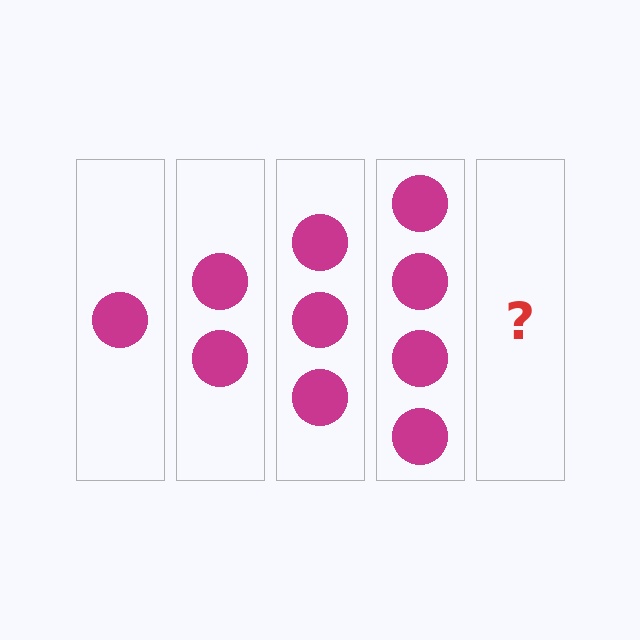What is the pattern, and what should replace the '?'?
The pattern is that each step adds one more circle. The '?' should be 5 circles.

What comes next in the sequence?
The next element should be 5 circles.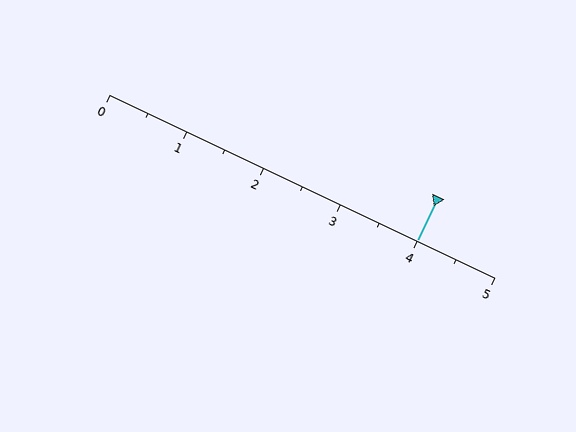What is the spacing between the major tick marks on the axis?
The major ticks are spaced 1 apart.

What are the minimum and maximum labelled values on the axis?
The axis runs from 0 to 5.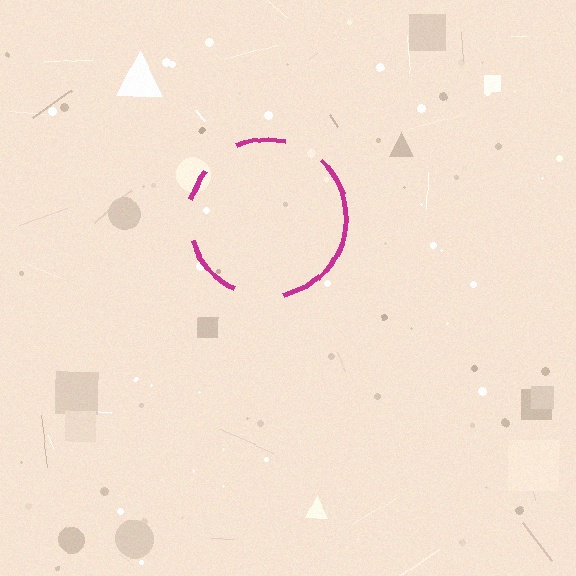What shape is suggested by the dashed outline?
The dashed outline suggests a circle.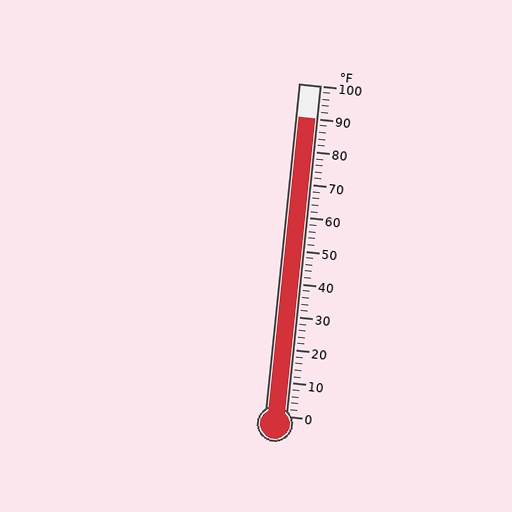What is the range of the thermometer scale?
The thermometer scale ranges from 0°F to 100°F.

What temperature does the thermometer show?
The thermometer shows approximately 90°F.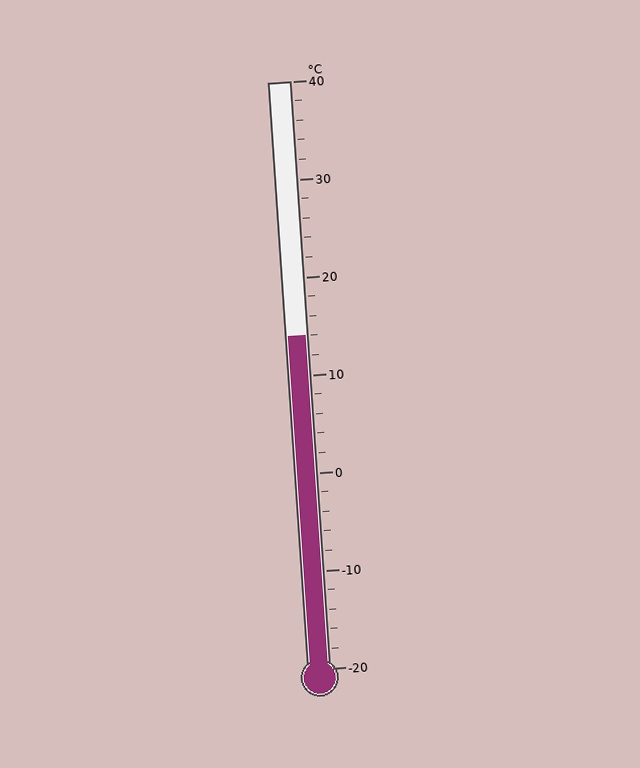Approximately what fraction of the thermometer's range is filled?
The thermometer is filled to approximately 55% of its range.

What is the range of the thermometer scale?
The thermometer scale ranges from -20°C to 40°C.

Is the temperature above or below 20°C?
The temperature is below 20°C.